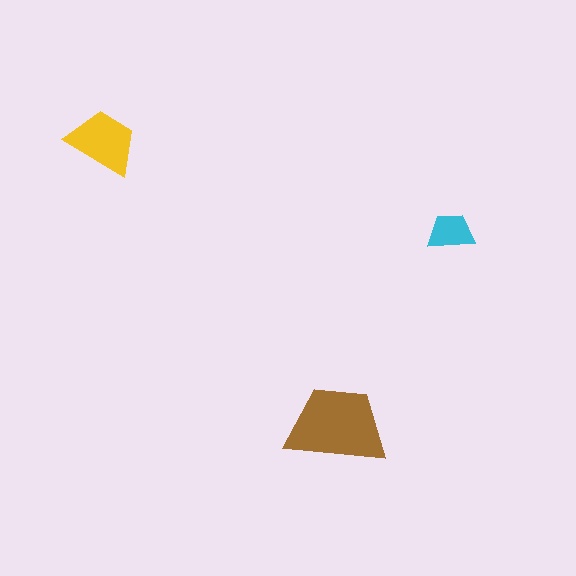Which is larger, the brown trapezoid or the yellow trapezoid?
The brown one.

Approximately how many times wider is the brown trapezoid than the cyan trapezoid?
About 2 times wider.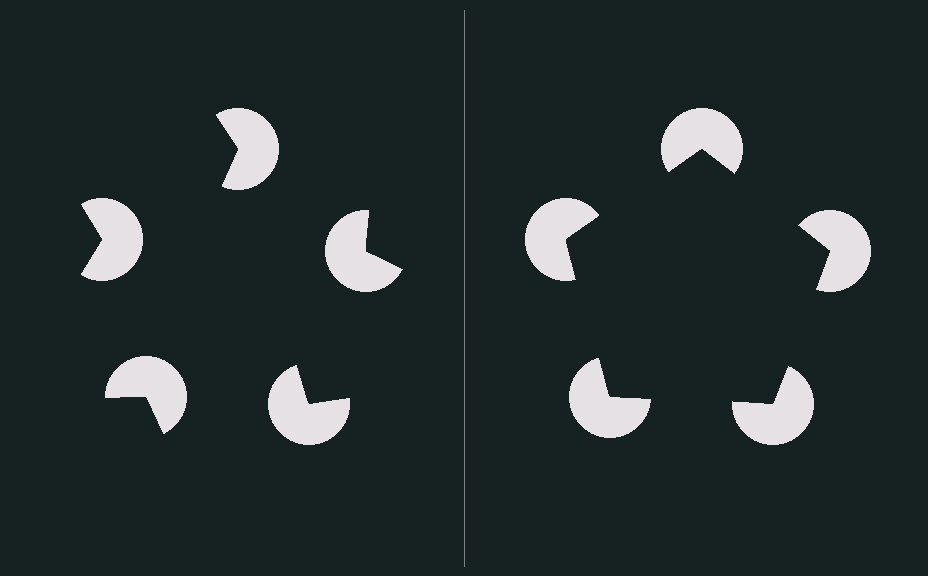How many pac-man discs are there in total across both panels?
10 — 5 on each side.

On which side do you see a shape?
An illusory pentagon appears on the right side. On the left side the wedge cuts are rotated, so no coherent shape forms.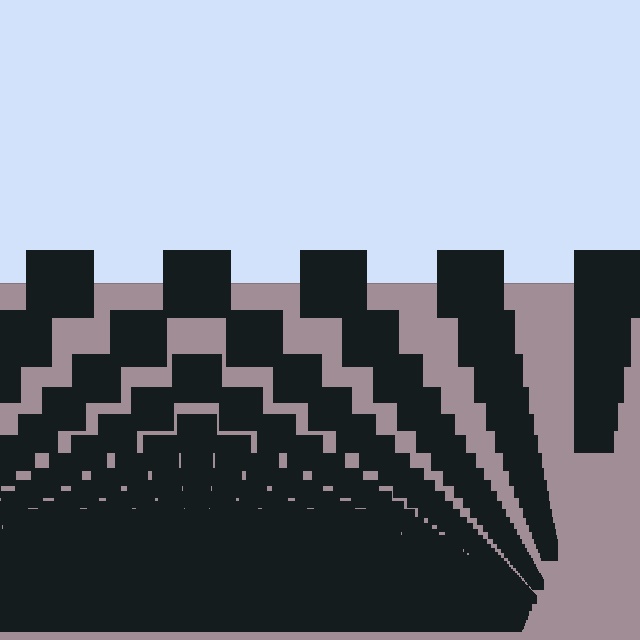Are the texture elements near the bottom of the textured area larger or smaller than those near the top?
Smaller. The gradient is inverted — elements near the bottom are smaller and denser.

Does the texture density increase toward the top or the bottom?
Density increases toward the bottom.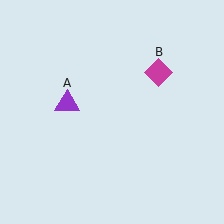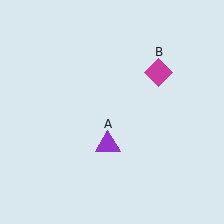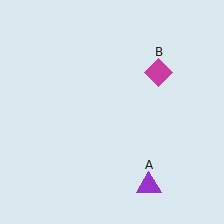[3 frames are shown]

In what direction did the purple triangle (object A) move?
The purple triangle (object A) moved down and to the right.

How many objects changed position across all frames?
1 object changed position: purple triangle (object A).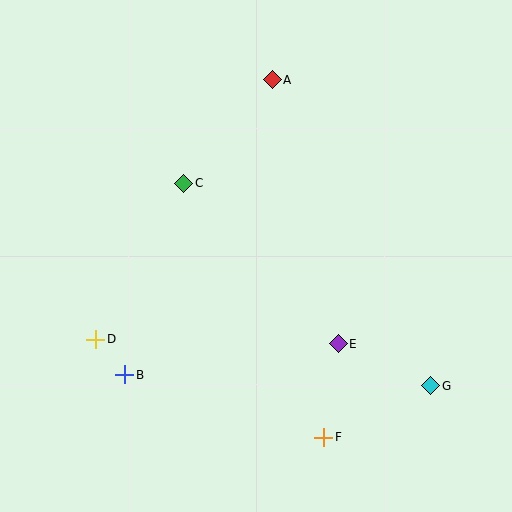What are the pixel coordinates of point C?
Point C is at (184, 183).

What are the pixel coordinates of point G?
Point G is at (431, 386).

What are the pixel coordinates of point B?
Point B is at (125, 375).